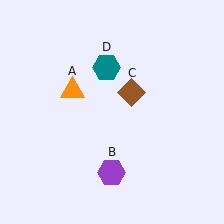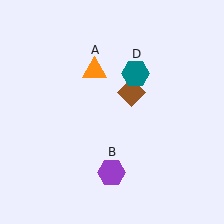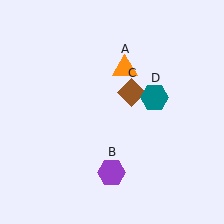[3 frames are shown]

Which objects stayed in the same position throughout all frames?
Purple hexagon (object B) and brown diamond (object C) remained stationary.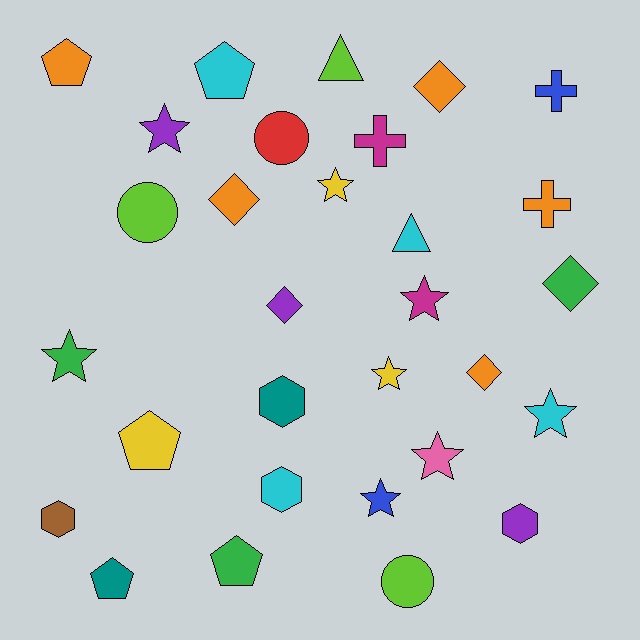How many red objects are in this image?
There is 1 red object.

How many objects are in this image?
There are 30 objects.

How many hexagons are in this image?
There are 4 hexagons.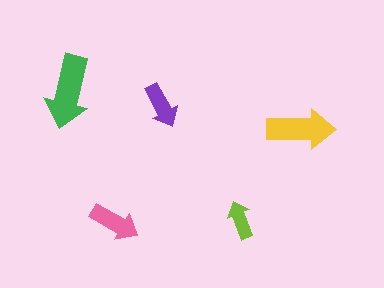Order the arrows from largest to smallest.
the green one, the yellow one, the pink one, the purple one, the lime one.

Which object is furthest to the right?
The yellow arrow is rightmost.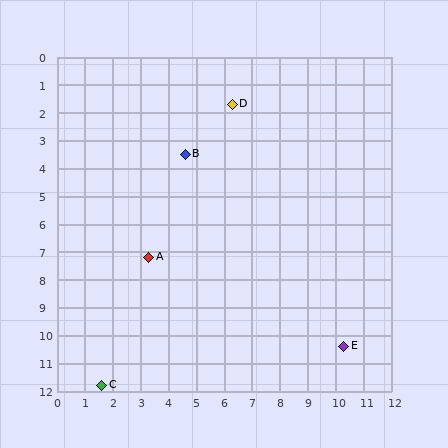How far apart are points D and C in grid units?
Points D and C are about 11.1 grid units apart.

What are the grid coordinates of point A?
Point A is at approximately (3.3, 7.2).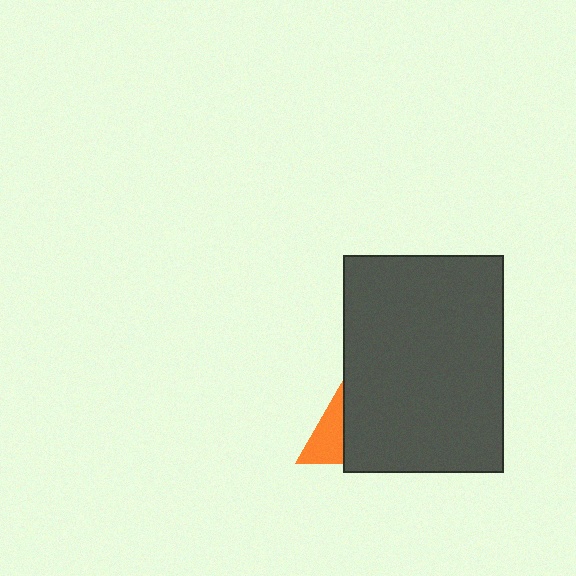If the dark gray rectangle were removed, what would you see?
You would see the complete orange triangle.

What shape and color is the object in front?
The object in front is a dark gray rectangle.